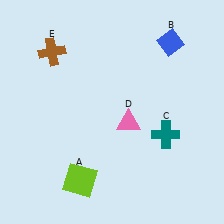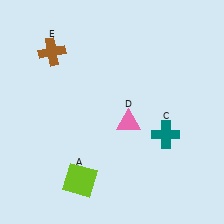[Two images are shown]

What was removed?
The blue diamond (B) was removed in Image 2.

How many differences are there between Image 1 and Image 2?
There is 1 difference between the two images.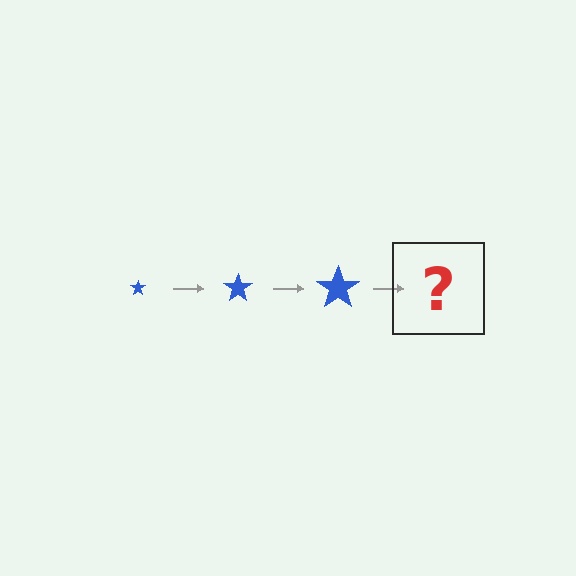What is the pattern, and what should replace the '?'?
The pattern is that the star gets progressively larger each step. The '?' should be a blue star, larger than the previous one.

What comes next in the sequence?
The next element should be a blue star, larger than the previous one.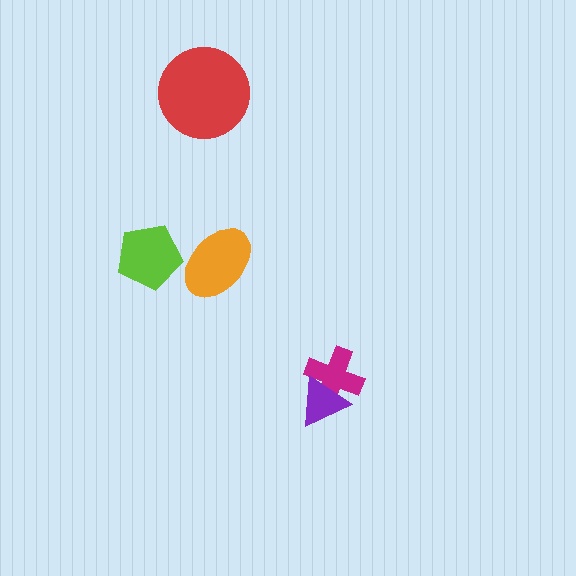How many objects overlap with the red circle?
0 objects overlap with the red circle.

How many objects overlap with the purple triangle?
1 object overlaps with the purple triangle.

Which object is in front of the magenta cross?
The purple triangle is in front of the magenta cross.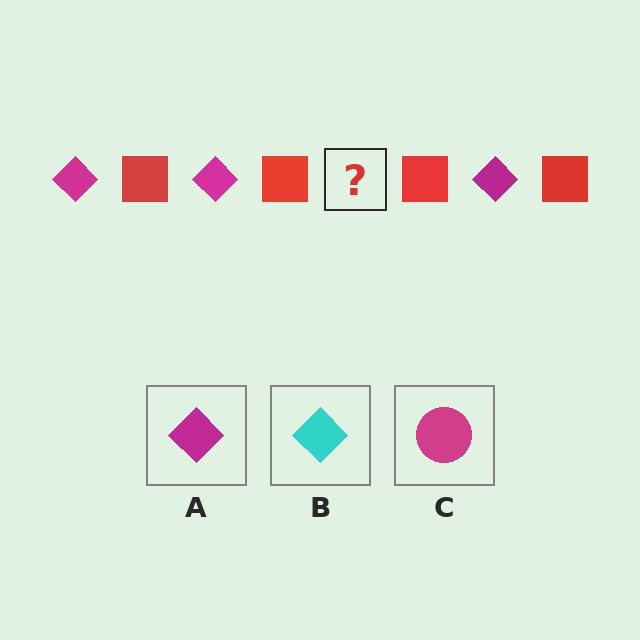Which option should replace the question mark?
Option A.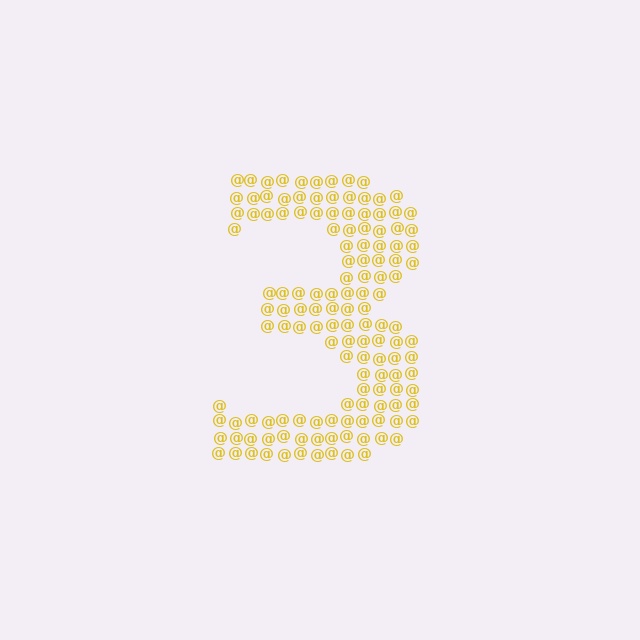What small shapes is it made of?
It is made of small at signs.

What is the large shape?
The large shape is the digit 3.